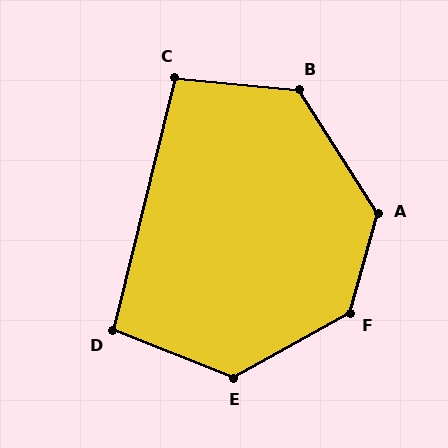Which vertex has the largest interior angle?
F, at approximately 135 degrees.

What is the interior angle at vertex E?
Approximately 129 degrees (obtuse).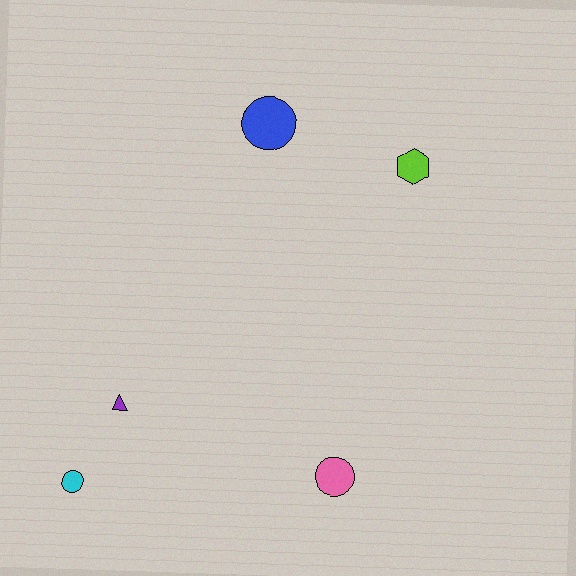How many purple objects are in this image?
There is 1 purple object.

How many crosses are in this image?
There are no crosses.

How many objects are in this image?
There are 5 objects.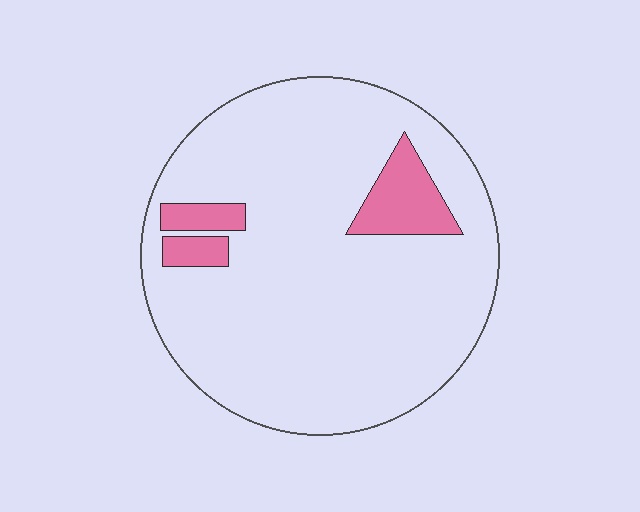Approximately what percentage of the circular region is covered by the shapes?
Approximately 10%.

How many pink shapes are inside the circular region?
3.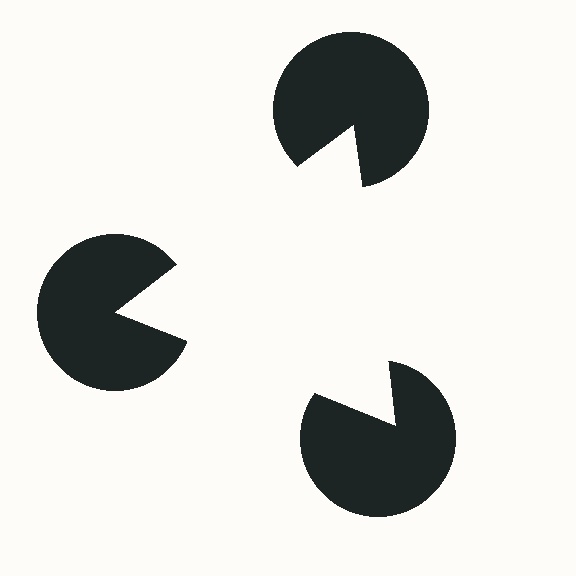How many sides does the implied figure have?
3 sides.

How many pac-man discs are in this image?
There are 3 — one at each vertex of the illusory triangle.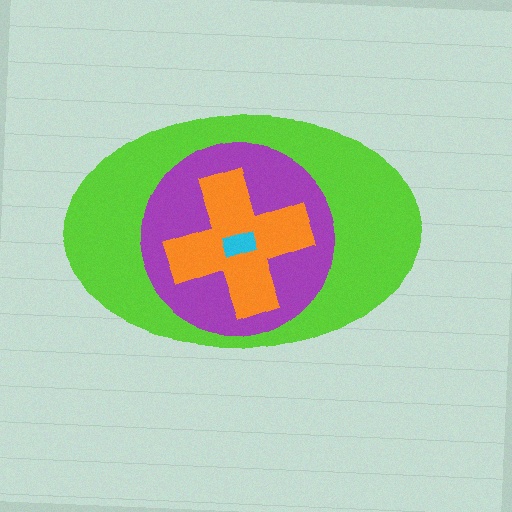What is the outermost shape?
The lime ellipse.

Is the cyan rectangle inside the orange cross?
Yes.